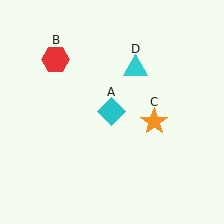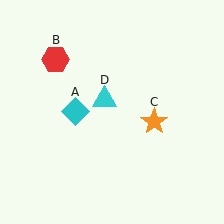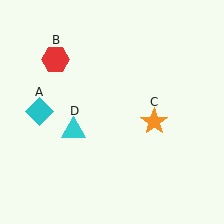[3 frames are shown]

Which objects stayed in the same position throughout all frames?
Red hexagon (object B) and orange star (object C) remained stationary.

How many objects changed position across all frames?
2 objects changed position: cyan diamond (object A), cyan triangle (object D).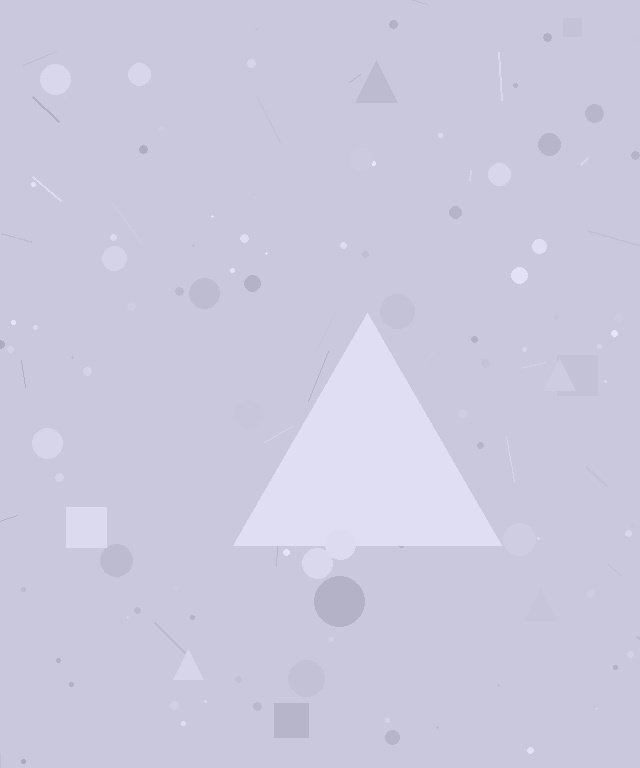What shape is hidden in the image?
A triangle is hidden in the image.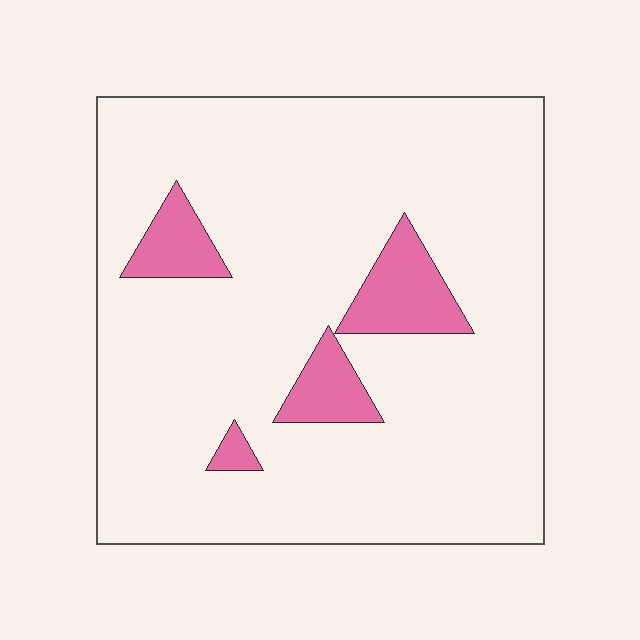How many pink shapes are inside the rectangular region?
4.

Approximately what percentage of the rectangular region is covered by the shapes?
Approximately 10%.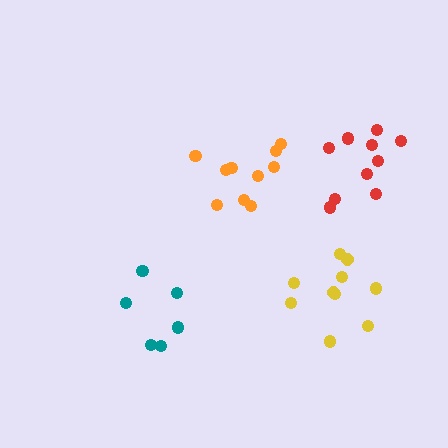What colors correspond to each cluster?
The clusters are colored: red, teal, orange, yellow.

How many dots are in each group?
Group 1: 10 dots, Group 2: 6 dots, Group 3: 10 dots, Group 4: 10 dots (36 total).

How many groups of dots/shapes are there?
There are 4 groups.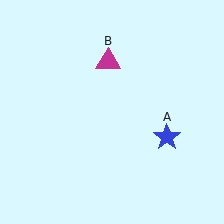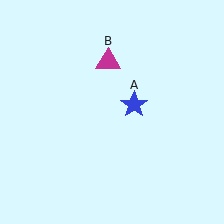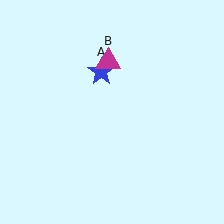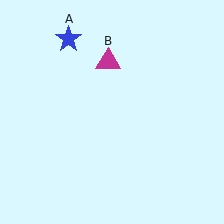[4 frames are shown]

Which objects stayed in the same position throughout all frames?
Magenta triangle (object B) remained stationary.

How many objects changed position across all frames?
1 object changed position: blue star (object A).